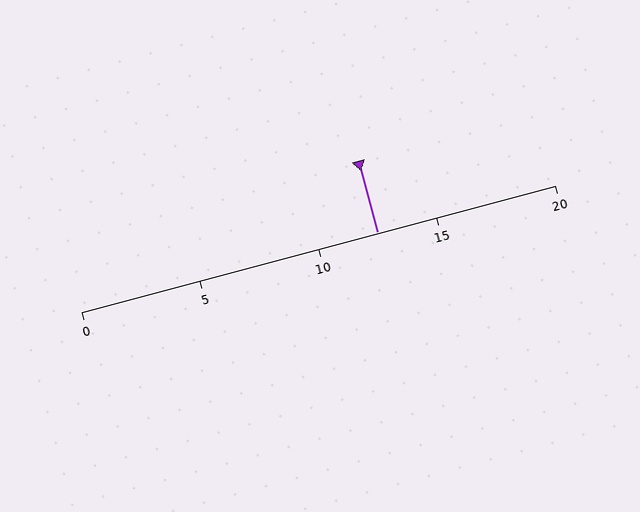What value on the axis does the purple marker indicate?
The marker indicates approximately 12.5.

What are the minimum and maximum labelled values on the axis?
The axis runs from 0 to 20.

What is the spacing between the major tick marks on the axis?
The major ticks are spaced 5 apart.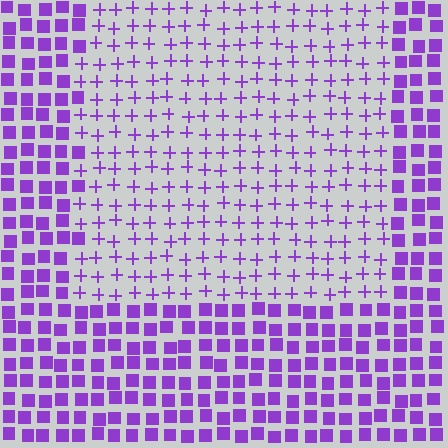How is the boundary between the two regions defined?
The boundary is defined by a change in element shape: plus signs inside vs. squares outside. All elements share the same color and spacing.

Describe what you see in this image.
The image is filled with small purple elements arranged in a uniform grid. A rectangle-shaped region contains plus signs, while the surrounding area contains squares. The boundary is defined purely by the change in element shape.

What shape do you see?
I see a rectangle.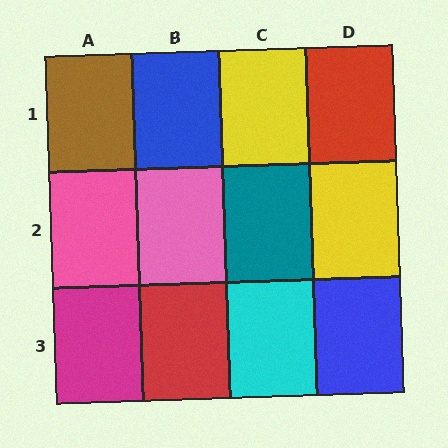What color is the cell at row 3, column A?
Magenta.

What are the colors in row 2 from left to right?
Pink, pink, teal, yellow.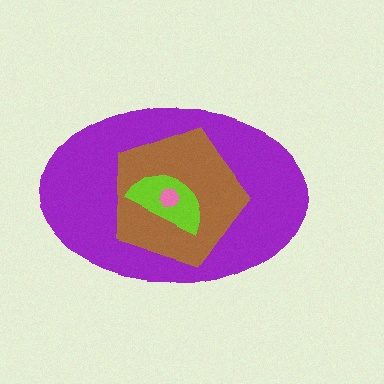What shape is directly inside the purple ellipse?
The brown pentagon.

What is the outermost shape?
The purple ellipse.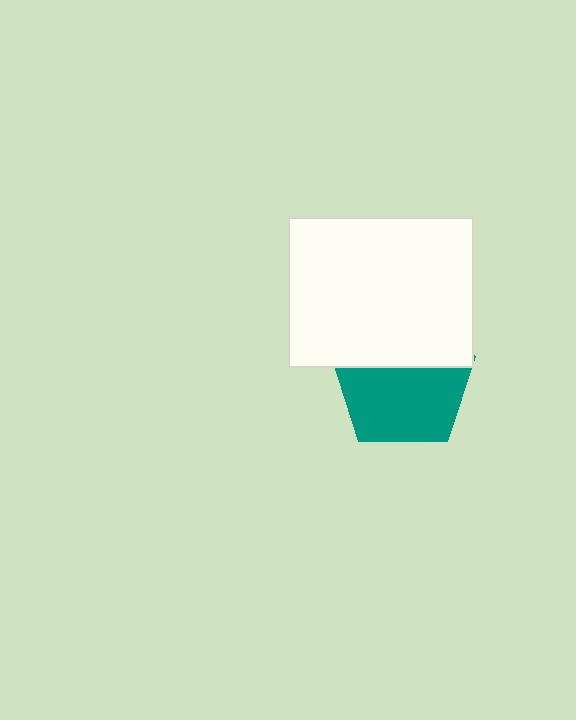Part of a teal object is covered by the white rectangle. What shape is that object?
It is a pentagon.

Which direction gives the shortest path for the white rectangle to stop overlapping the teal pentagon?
Moving up gives the shortest separation.